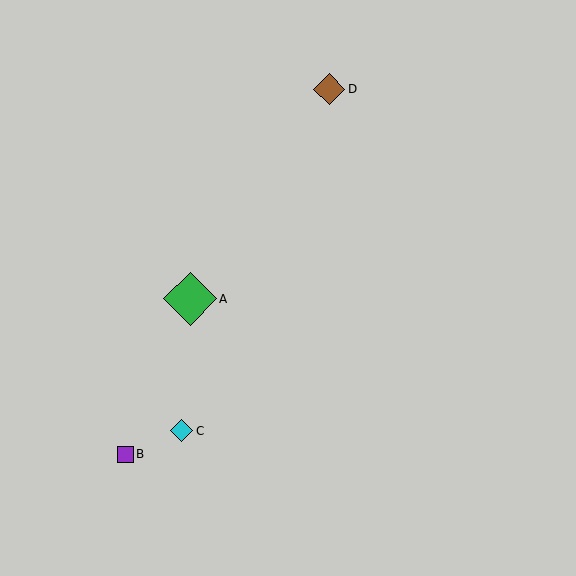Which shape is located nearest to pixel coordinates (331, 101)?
The brown diamond (labeled D) at (329, 89) is nearest to that location.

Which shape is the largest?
The green diamond (labeled A) is the largest.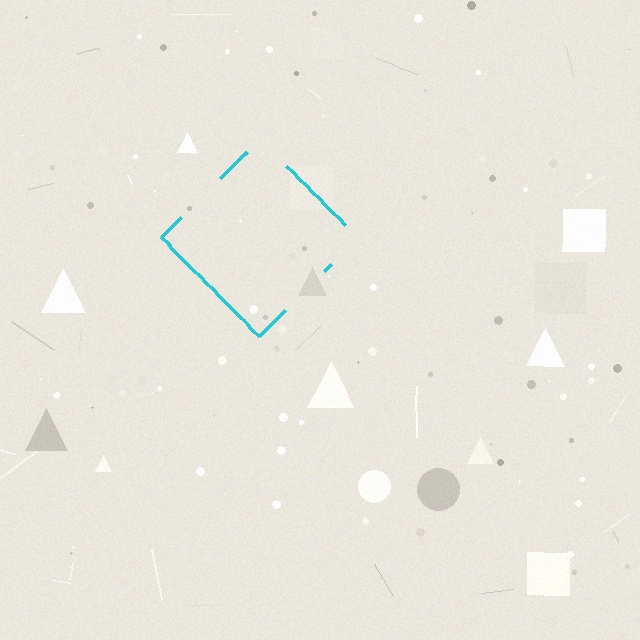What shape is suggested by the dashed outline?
The dashed outline suggests a diamond.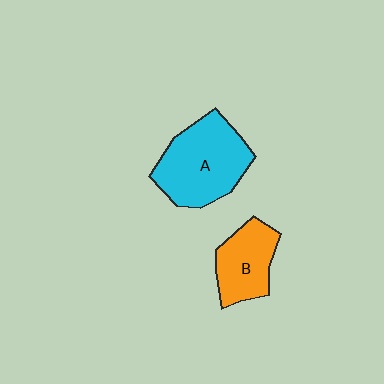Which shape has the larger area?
Shape A (cyan).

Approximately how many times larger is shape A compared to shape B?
Approximately 1.6 times.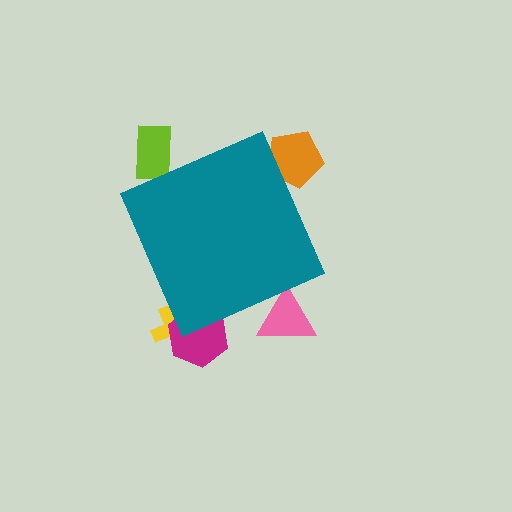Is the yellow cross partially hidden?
Yes, the yellow cross is partially hidden behind the teal diamond.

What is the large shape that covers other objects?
A teal diamond.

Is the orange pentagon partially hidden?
Yes, the orange pentagon is partially hidden behind the teal diamond.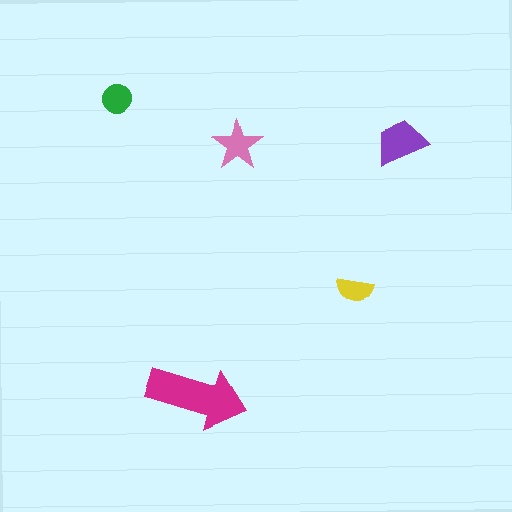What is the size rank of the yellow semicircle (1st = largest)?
5th.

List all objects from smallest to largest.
The yellow semicircle, the green circle, the pink star, the purple trapezoid, the magenta arrow.